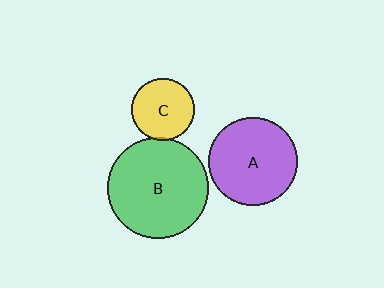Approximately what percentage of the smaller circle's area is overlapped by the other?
Approximately 5%.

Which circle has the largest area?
Circle B (green).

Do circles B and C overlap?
Yes.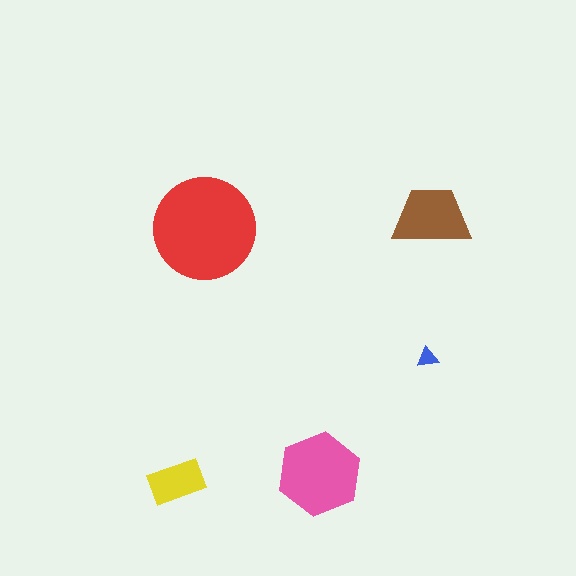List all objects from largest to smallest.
The red circle, the pink hexagon, the brown trapezoid, the yellow rectangle, the blue triangle.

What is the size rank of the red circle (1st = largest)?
1st.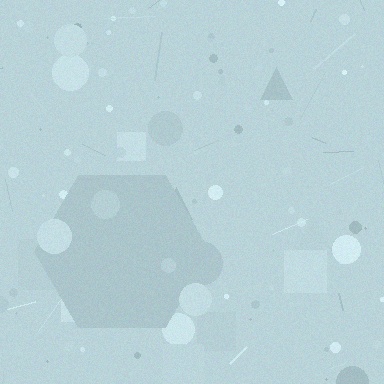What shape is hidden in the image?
A hexagon is hidden in the image.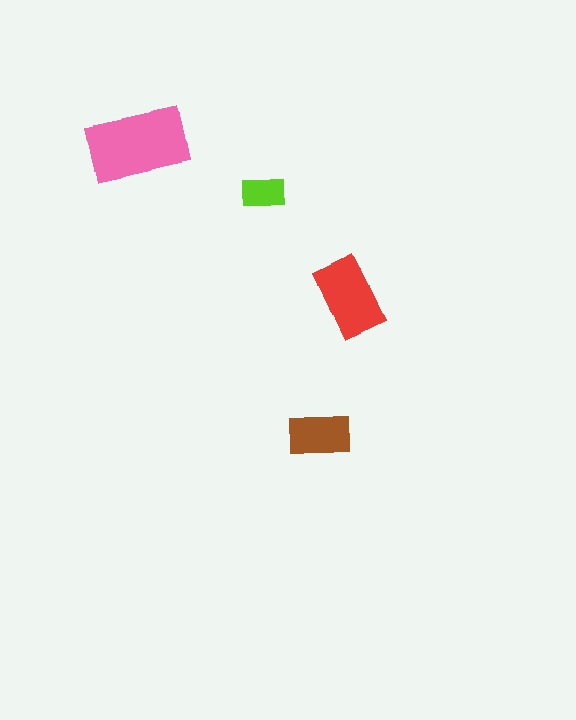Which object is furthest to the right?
The red rectangle is rightmost.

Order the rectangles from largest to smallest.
the pink one, the red one, the brown one, the lime one.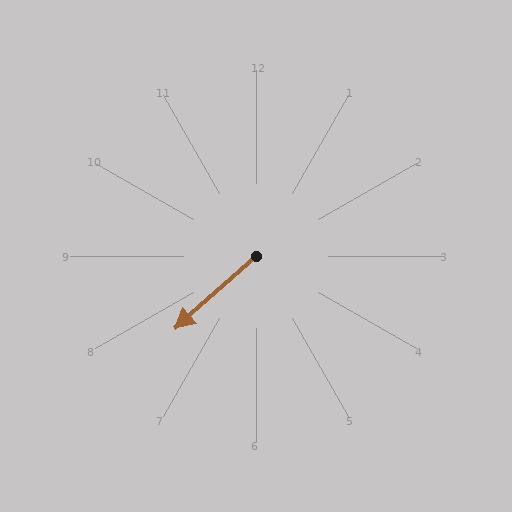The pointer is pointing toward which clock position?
Roughly 8 o'clock.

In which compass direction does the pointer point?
Southwest.